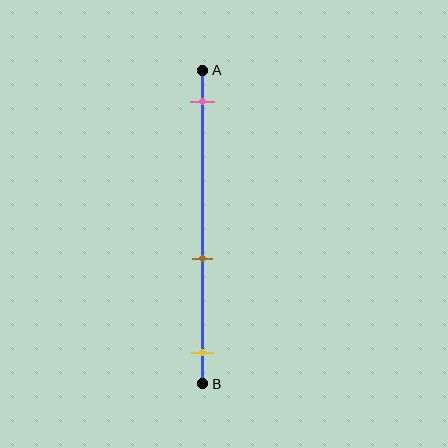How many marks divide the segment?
There are 3 marks dividing the segment.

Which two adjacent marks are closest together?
The brown and yellow marks are the closest adjacent pair.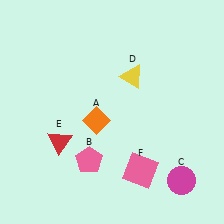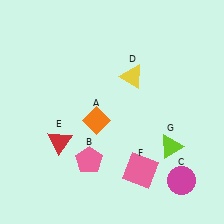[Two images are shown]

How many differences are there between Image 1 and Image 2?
There is 1 difference between the two images.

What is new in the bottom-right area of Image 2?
A lime triangle (G) was added in the bottom-right area of Image 2.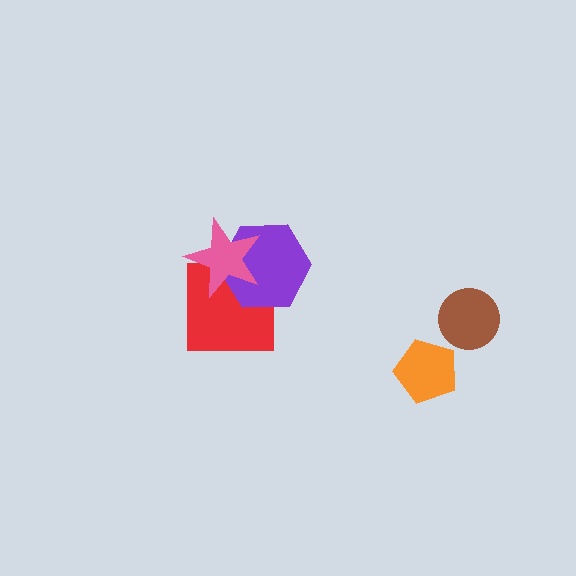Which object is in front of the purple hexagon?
The pink star is in front of the purple hexagon.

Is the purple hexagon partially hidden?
Yes, it is partially covered by another shape.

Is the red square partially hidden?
Yes, it is partially covered by another shape.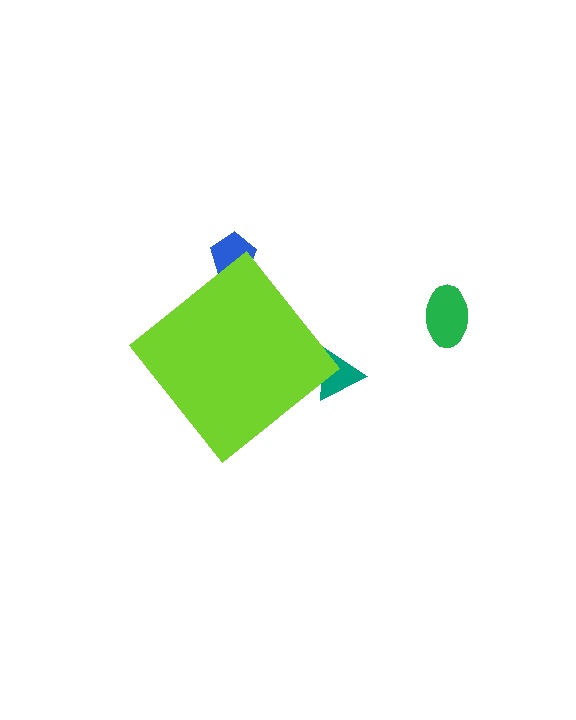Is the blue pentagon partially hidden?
Yes, the blue pentagon is partially hidden behind the lime diamond.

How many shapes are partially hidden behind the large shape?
2 shapes are partially hidden.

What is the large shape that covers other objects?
A lime diamond.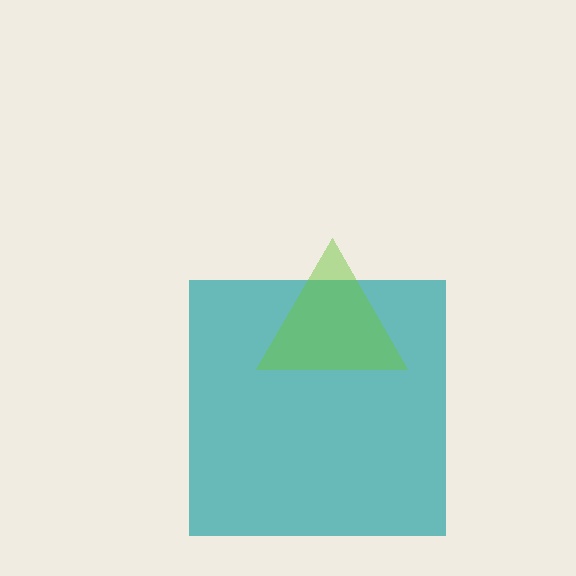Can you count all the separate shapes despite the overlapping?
Yes, there are 2 separate shapes.